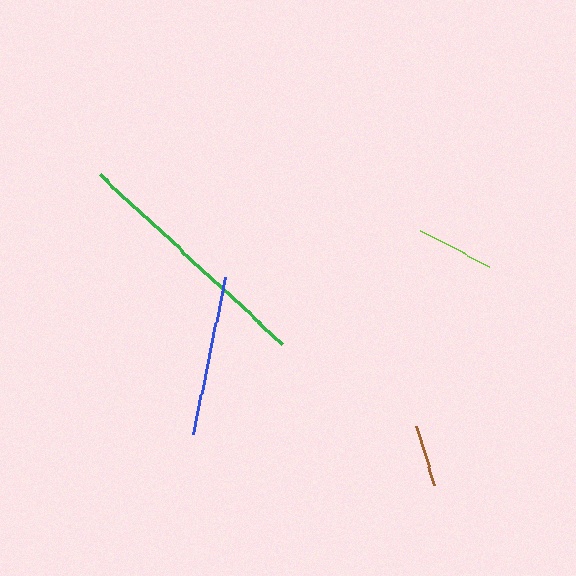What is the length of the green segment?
The green segment is approximately 250 pixels long.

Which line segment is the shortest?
The brown line is the shortest at approximately 62 pixels.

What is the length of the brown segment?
The brown segment is approximately 62 pixels long.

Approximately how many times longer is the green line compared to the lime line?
The green line is approximately 3.2 times the length of the lime line.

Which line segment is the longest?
The green line is the longest at approximately 250 pixels.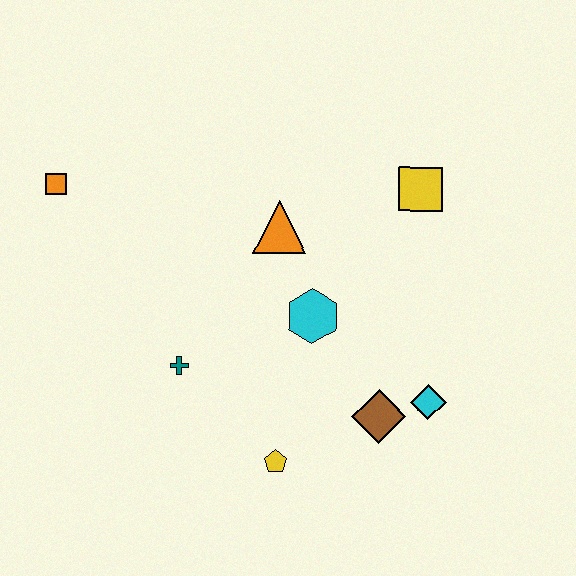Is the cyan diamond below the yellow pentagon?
No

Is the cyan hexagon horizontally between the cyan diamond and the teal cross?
Yes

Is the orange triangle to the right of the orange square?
Yes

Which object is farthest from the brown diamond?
The orange square is farthest from the brown diamond.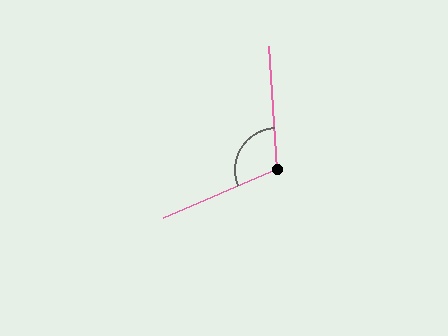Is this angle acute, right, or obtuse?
It is obtuse.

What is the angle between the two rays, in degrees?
Approximately 109 degrees.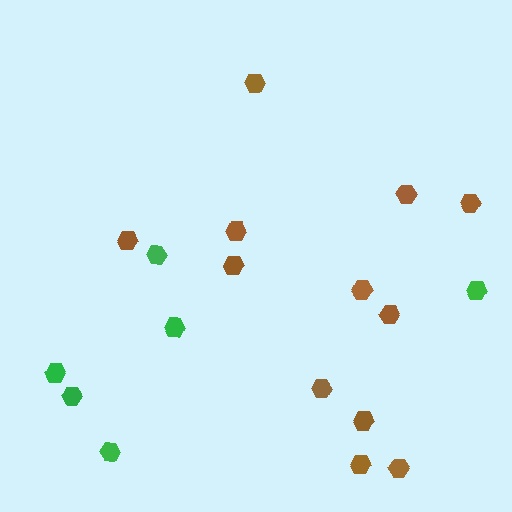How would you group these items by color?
There are 2 groups: one group of brown hexagons (12) and one group of green hexagons (6).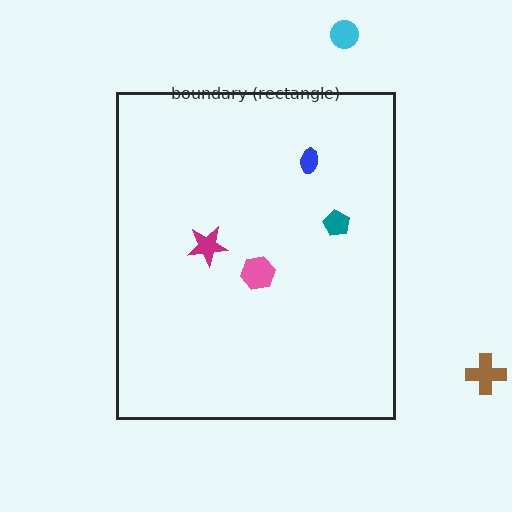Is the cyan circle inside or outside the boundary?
Outside.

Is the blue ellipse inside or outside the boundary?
Inside.